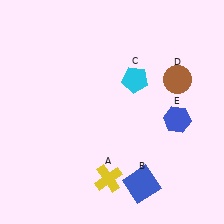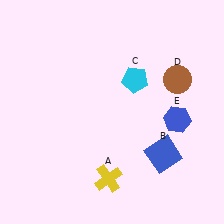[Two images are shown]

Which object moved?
The blue square (B) moved up.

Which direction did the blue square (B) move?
The blue square (B) moved up.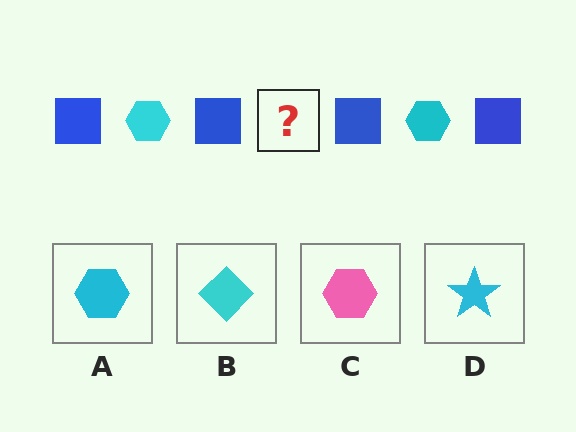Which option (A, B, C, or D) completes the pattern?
A.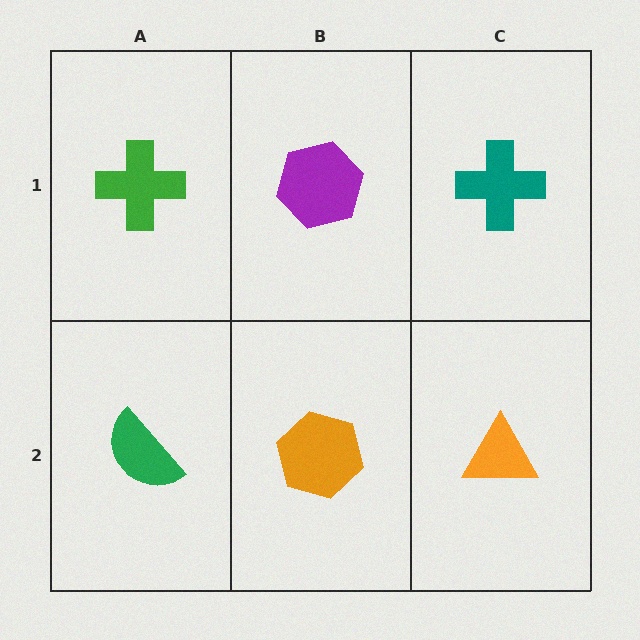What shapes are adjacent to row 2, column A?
A green cross (row 1, column A), an orange hexagon (row 2, column B).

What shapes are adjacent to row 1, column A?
A green semicircle (row 2, column A), a purple hexagon (row 1, column B).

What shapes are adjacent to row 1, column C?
An orange triangle (row 2, column C), a purple hexagon (row 1, column B).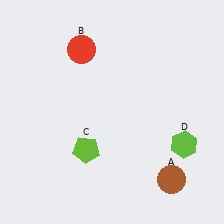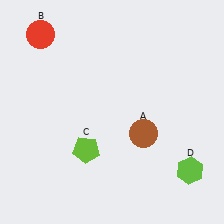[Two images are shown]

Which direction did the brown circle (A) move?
The brown circle (A) moved up.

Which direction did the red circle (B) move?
The red circle (B) moved left.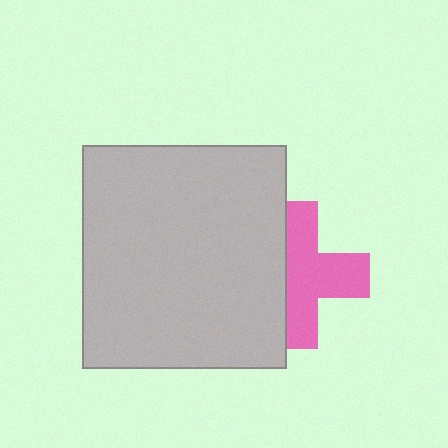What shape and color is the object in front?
The object in front is a light gray rectangle.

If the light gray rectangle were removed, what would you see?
You would see the complete pink cross.